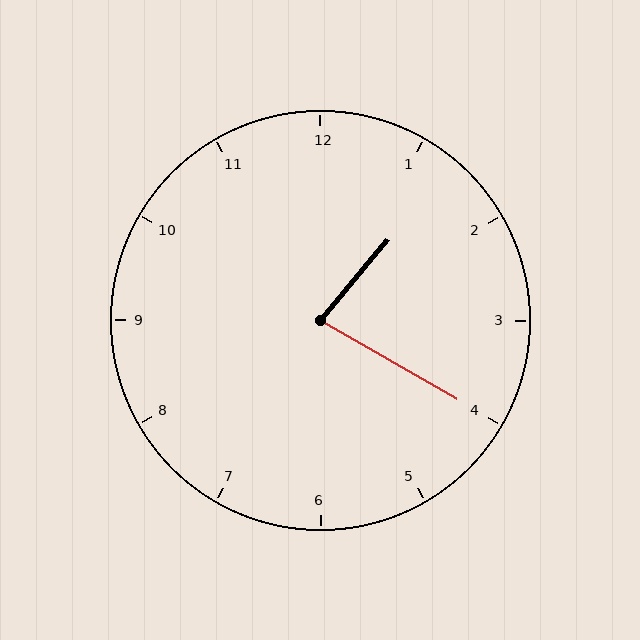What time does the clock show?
1:20.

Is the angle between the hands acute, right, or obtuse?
It is acute.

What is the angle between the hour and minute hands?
Approximately 80 degrees.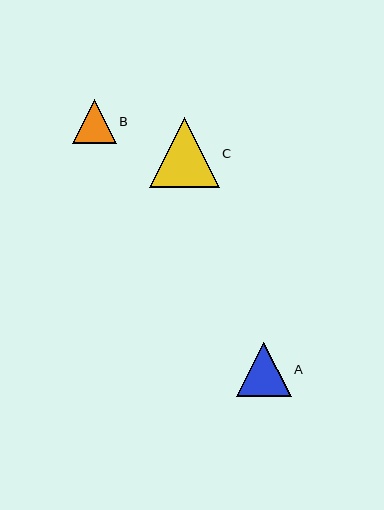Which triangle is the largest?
Triangle C is the largest with a size of approximately 70 pixels.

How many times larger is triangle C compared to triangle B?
Triangle C is approximately 1.6 times the size of triangle B.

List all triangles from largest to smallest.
From largest to smallest: C, A, B.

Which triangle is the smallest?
Triangle B is the smallest with a size of approximately 44 pixels.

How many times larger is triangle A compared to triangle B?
Triangle A is approximately 1.3 times the size of triangle B.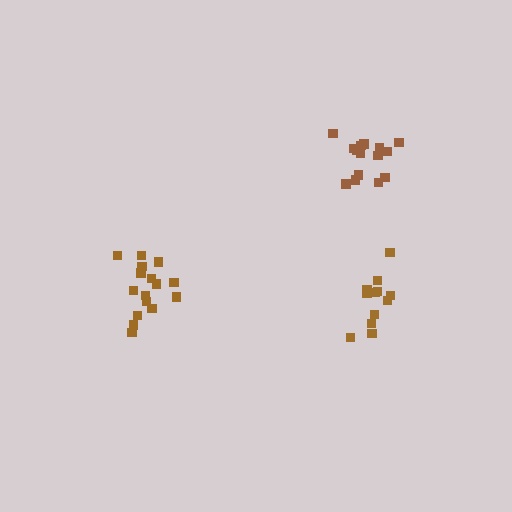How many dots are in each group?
Group 1: 12 dots, Group 2: 15 dots, Group 3: 16 dots (43 total).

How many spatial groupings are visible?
There are 3 spatial groupings.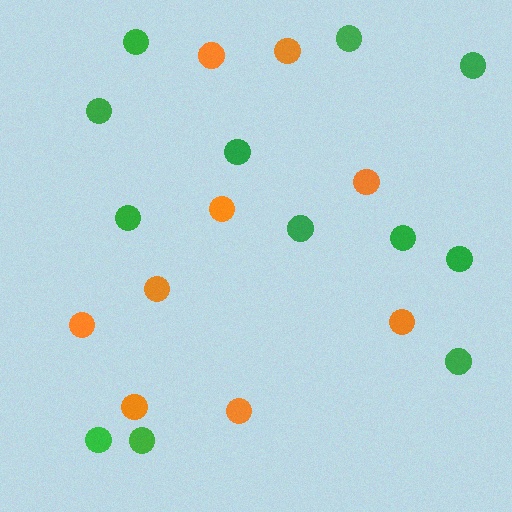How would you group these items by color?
There are 2 groups: one group of green circles (12) and one group of orange circles (9).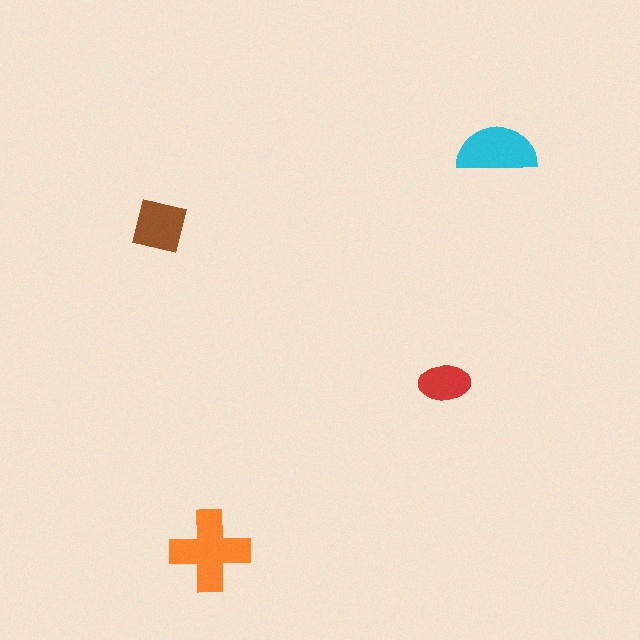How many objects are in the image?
There are 4 objects in the image.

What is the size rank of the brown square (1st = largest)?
3rd.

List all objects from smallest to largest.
The red ellipse, the brown square, the cyan semicircle, the orange cross.